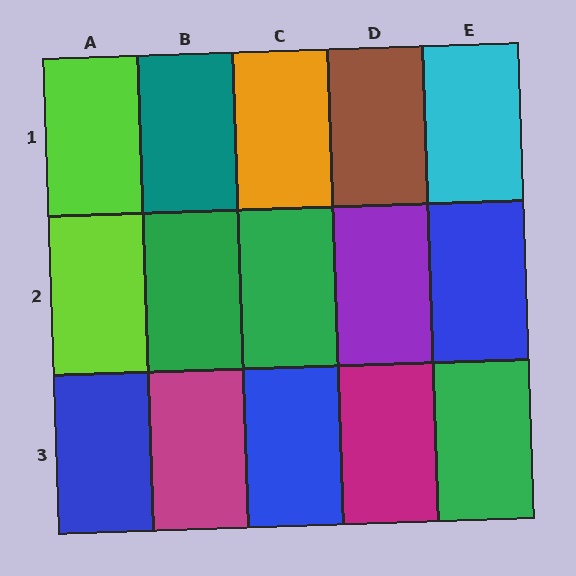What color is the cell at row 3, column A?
Blue.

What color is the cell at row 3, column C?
Blue.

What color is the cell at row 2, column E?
Blue.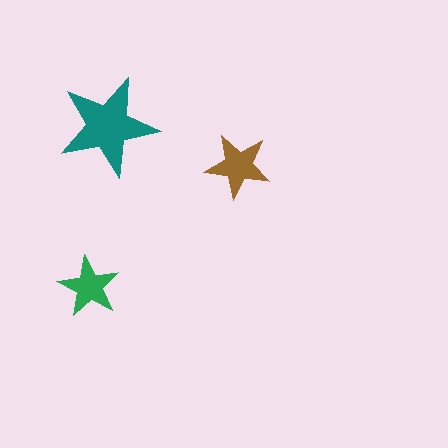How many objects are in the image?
There are 3 objects in the image.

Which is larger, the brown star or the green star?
The brown one.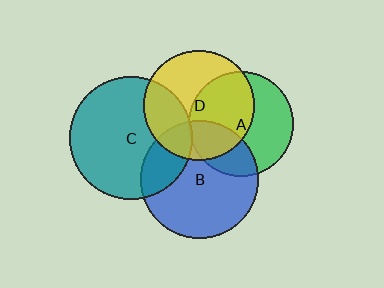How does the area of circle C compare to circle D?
Approximately 1.2 times.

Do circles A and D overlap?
Yes.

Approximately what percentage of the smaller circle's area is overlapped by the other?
Approximately 50%.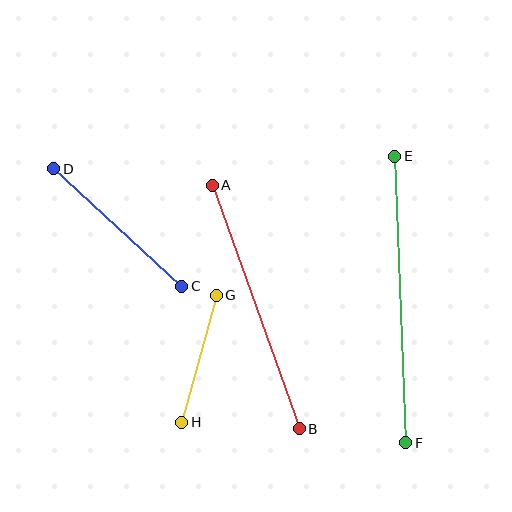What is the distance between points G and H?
The distance is approximately 132 pixels.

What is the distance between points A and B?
The distance is approximately 259 pixels.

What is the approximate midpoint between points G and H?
The midpoint is at approximately (199, 359) pixels.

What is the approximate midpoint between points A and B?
The midpoint is at approximately (256, 307) pixels.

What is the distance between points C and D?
The distance is approximately 174 pixels.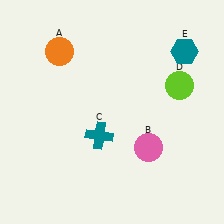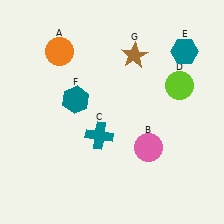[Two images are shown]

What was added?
A teal hexagon (F), a brown star (G) were added in Image 2.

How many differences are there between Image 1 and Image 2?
There are 2 differences between the two images.